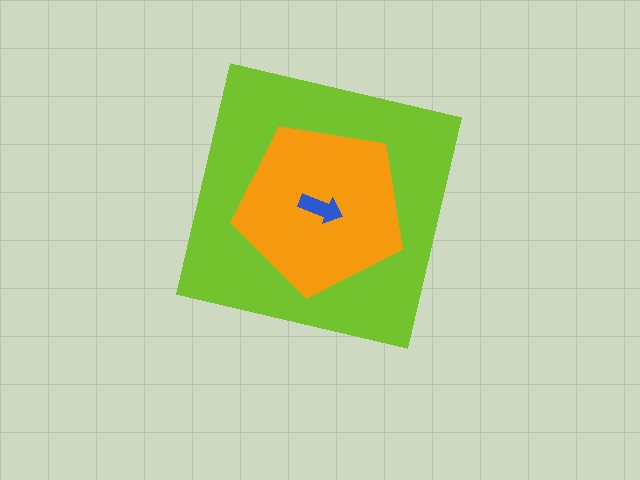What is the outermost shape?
The lime square.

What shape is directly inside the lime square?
The orange pentagon.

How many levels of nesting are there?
3.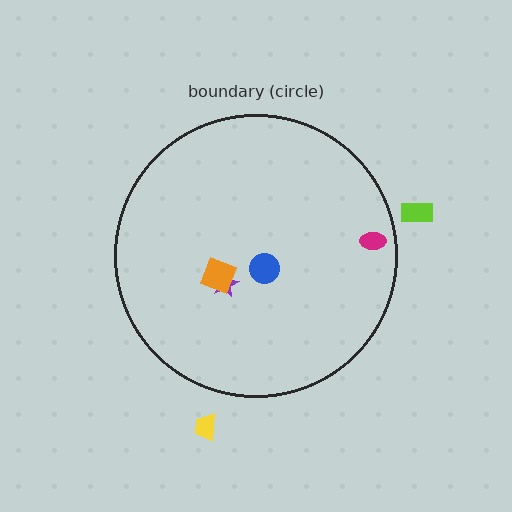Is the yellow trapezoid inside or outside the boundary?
Outside.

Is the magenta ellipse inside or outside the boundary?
Inside.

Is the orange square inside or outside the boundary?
Inside.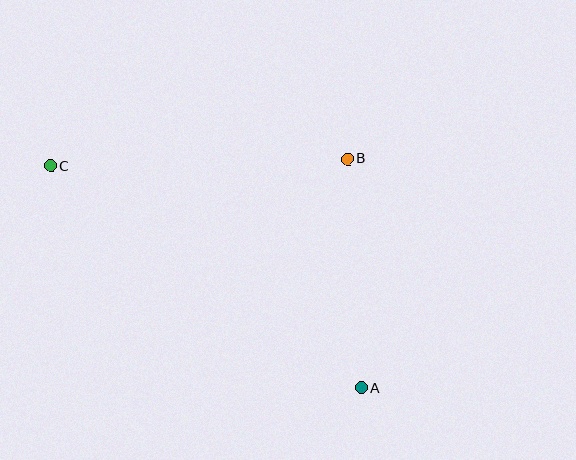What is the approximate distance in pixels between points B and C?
The distance between B and C is approximately 297 pixels.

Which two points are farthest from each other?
Points A and C are farthest from each other.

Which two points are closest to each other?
Points A and B are closest to each other.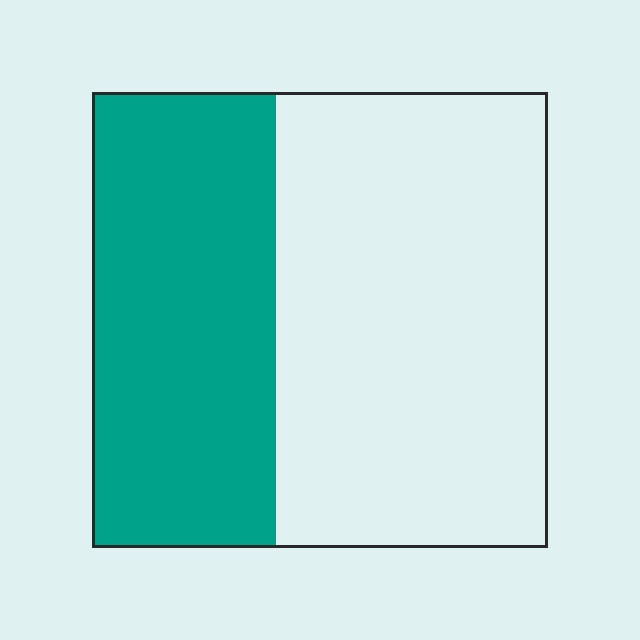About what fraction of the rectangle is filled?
About two fifths (2/5).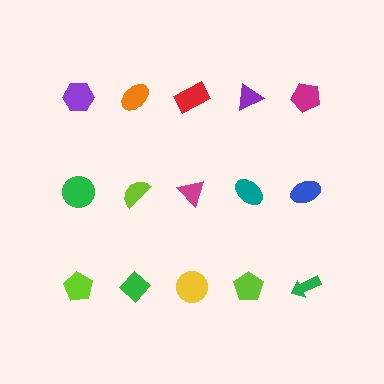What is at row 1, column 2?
An orange ellipse.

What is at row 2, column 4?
A teal ellipse.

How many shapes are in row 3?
5 shapes.